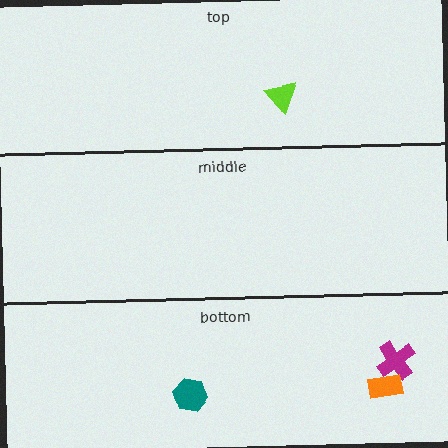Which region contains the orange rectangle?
The bottom region.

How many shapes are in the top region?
1.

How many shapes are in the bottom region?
3.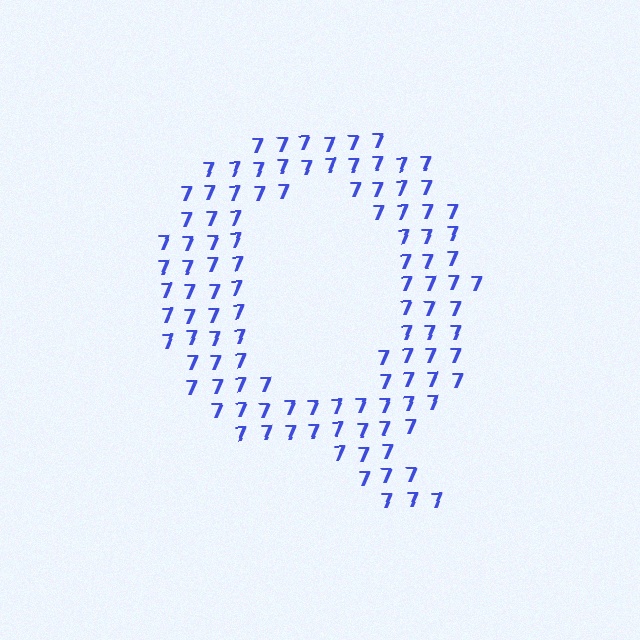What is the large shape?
The large shape is the letter Q.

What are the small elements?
The small elements are digit 7's.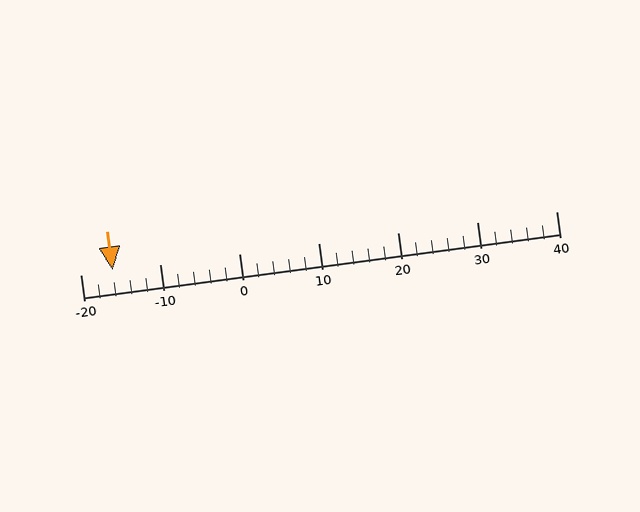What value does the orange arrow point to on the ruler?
The orange arrow points to approximately -16.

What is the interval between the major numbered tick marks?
The major tick marks are spaced 10 units apart.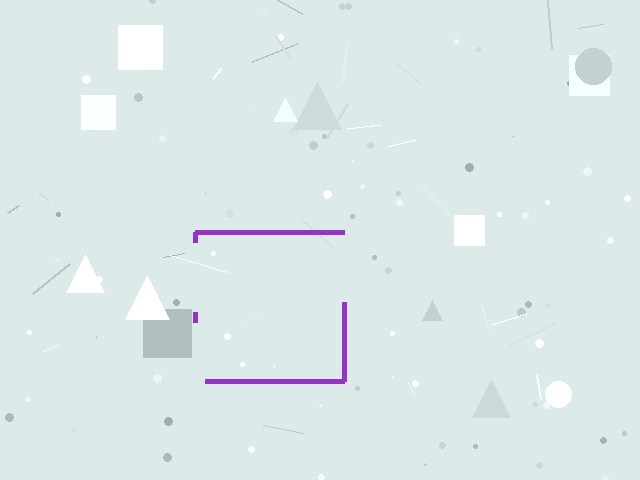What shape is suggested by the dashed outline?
The dashed outline suggests a square.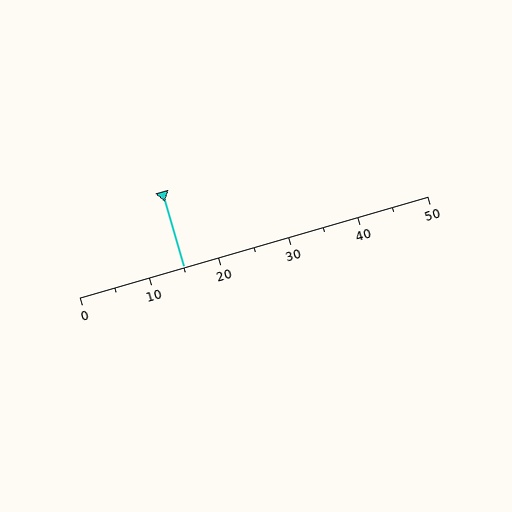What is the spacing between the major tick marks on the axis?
The major ticks are spaced 10 apart.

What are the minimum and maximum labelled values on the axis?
The axis runs from 0 to 50.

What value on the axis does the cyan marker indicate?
The marker indicates approximately 15.